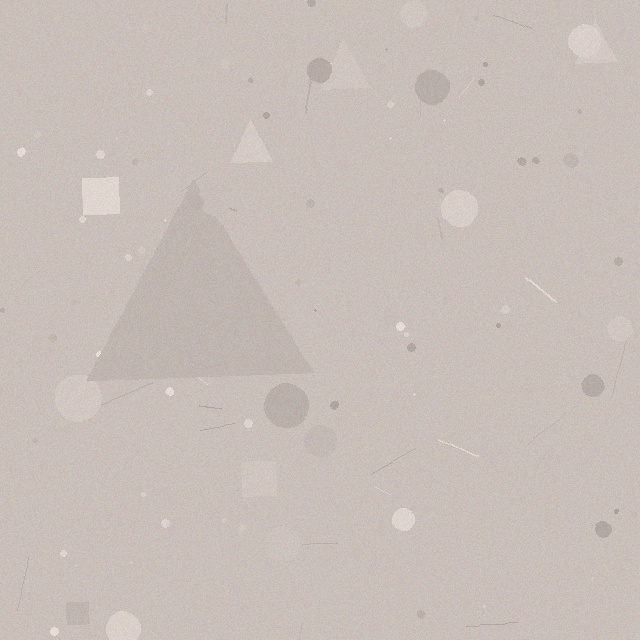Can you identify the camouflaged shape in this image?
The camouflaged shape is a triangle.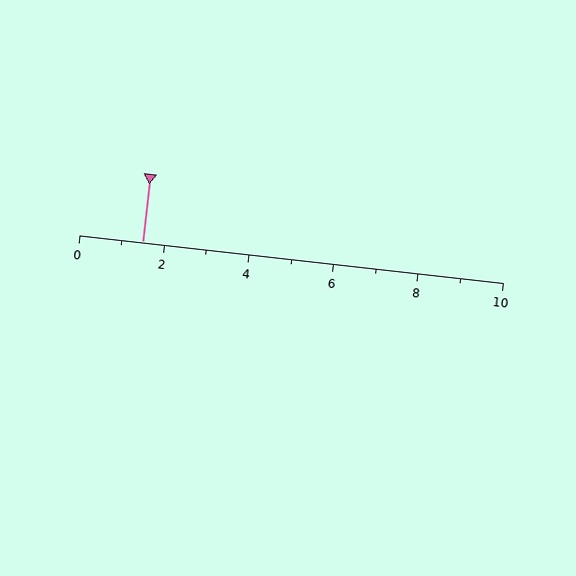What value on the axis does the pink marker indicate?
The marker indicates approximately 1.5.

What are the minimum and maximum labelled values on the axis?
The axis runs from 0 to 10.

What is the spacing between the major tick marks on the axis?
The major ticks are spaced 2 apart.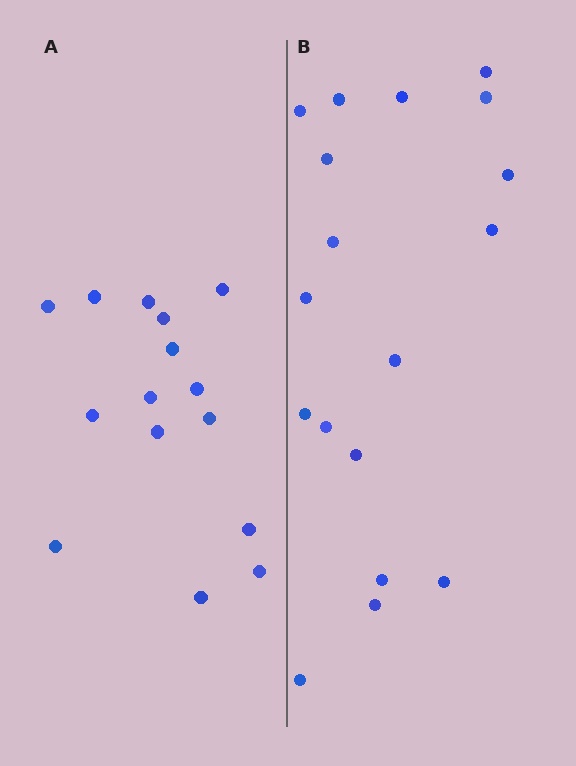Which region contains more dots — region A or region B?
Region B (the right region) has more dots.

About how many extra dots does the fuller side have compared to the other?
Region B has just a few more — roughly 2 or 3 more dots than region A.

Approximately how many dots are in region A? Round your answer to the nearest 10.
About 20 dots. (The exact count is 15, which rounds to 20.)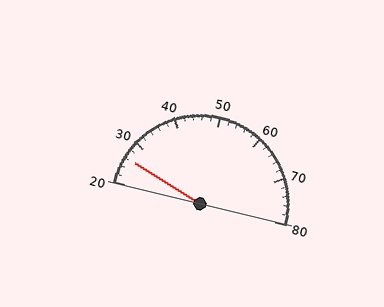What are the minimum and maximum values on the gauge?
The gauge ranges from 20 to 80.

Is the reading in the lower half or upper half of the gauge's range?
The reading is in the lower half of the range (20 to 80).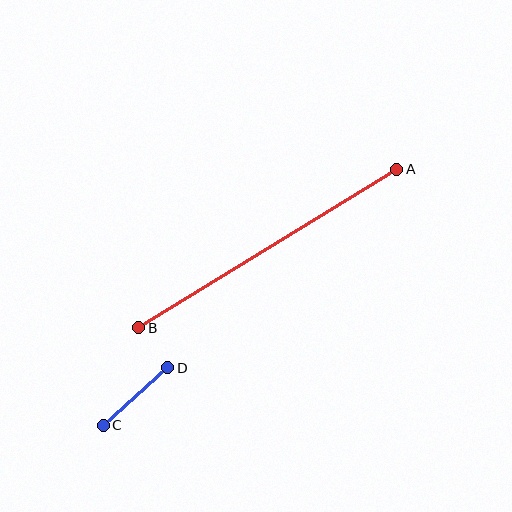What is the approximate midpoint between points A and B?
The midpoint is at approximately (268, 248) pixels.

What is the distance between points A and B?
The distance is approximately 303 pixels.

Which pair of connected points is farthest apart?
Points A and B are farthest apart.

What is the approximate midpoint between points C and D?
The midpoint is at approximately (135, 397) pixels.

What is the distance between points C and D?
The distance is approximately 87 pixels.